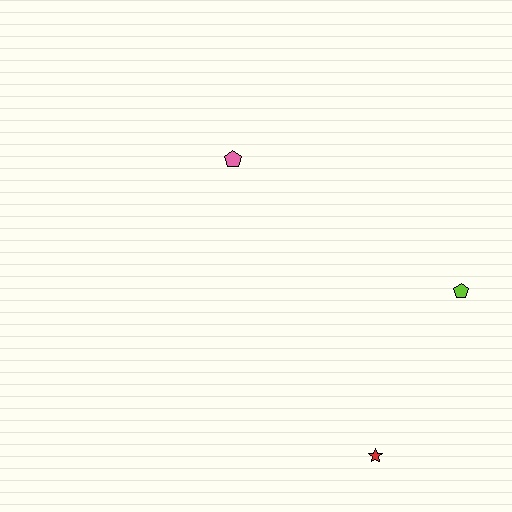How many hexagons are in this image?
There are no hexagons.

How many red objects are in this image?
There is 1 red object.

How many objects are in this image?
There are 3 objects.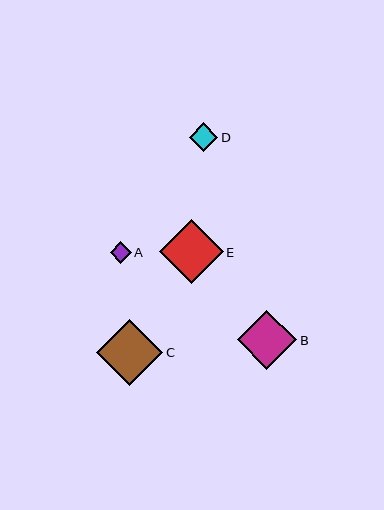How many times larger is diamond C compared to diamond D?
Diamond C is approximately 2.3 times the size of diamond D.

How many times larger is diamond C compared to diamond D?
Diamond C is approximately 2.3 times the size of diamond D.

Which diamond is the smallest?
Diamond A is the smallest with a size of approximately 21 pixels.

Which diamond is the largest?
Diamond C is the largest with a size of approximately 66 pixels.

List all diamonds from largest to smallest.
From largest to smallest: C, E, B, D, A.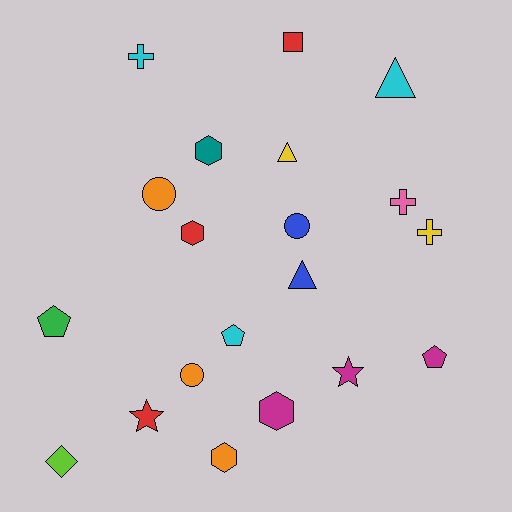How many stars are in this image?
There are 2 stars.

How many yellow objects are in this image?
There are 2 yellow objects.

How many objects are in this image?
There are 20 objects.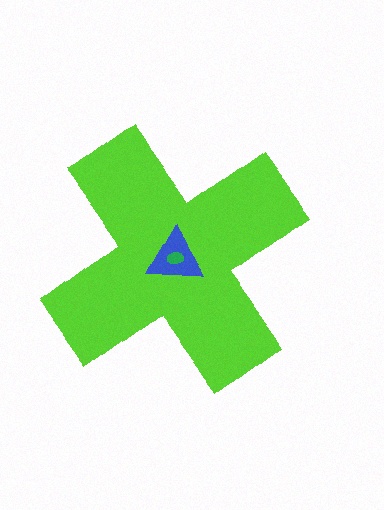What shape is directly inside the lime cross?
The blue triangle.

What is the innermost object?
The green ellipse.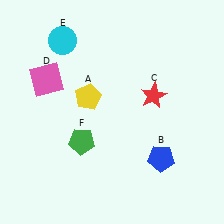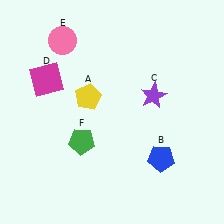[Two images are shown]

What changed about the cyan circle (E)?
In Image 1, E is cyan. In Image 2, it changed to pink.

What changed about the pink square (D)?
In Image 1, D is pink. In Image 2, it changed to magenta.